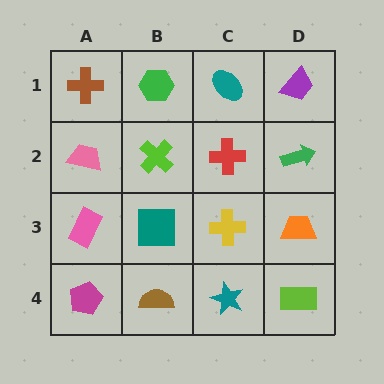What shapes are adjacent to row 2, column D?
A purple trapezoid (row 1, column D), an orange trapezoid (row 3, column D), a red cross (row 2, column C).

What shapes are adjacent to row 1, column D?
A green arrow (row 2, column D), a teal ellipse (row 1, column C).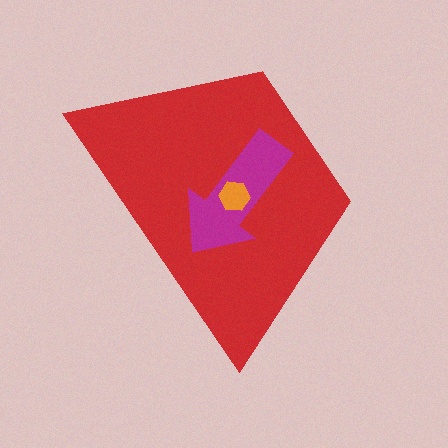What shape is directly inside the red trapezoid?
The magenta arrow.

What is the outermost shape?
The red trapezoid.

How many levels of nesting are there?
3.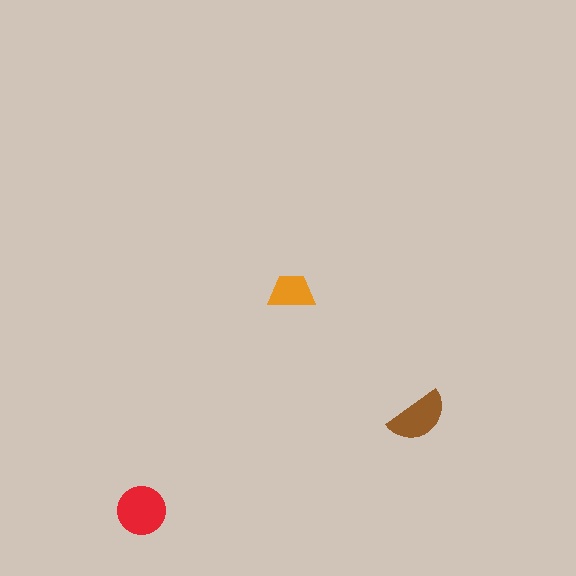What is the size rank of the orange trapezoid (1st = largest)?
3rd.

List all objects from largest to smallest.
The red circle, the brown semicircle, the orange trapezoid.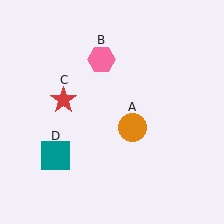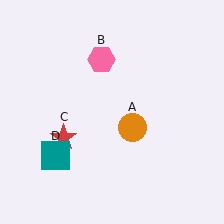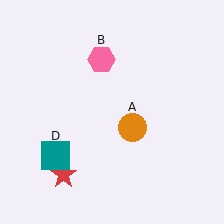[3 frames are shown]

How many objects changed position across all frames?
1 object changed position: red star (object C).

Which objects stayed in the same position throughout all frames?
Orange circle (object A) and pink hexagon (object B) and teal square (object D) remained stationary.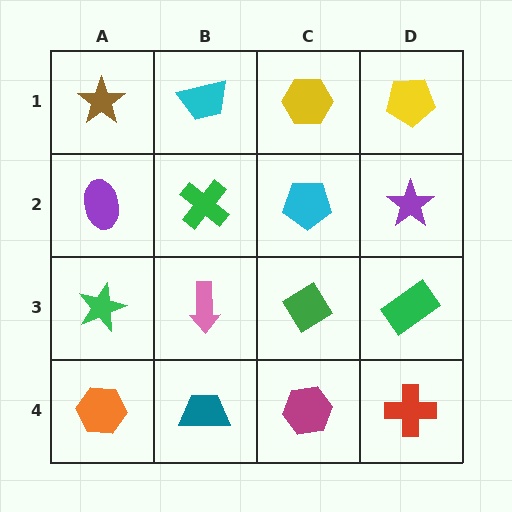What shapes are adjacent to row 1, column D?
A purple star (row 2, column D), a yellow hexagon (row 1, column C).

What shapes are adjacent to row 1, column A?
A purple ellipse (row 2, column A), a cyan trapezoid (row 1, column B).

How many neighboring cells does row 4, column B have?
3.